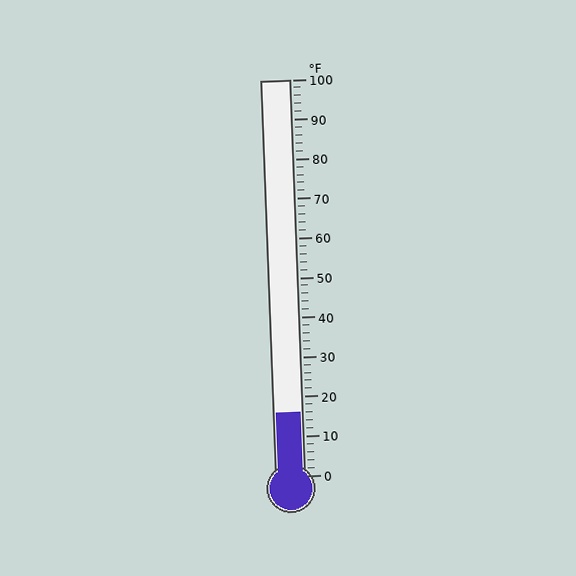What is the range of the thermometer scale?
The thermometer scale ranges from 0°F to 100°F.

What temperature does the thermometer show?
The thermometer shows approximately 16°F.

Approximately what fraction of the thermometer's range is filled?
The thermometer is filled to approximately 15% of its range.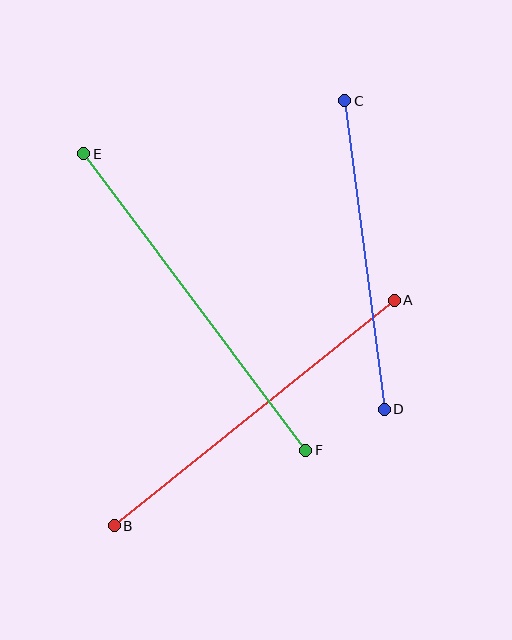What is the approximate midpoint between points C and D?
The midpoint is at approximately (364, 255) pixels.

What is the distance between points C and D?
The distance is approximately 311 pixels.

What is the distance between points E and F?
The distance is approximately 371 pixels.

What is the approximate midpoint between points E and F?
The midpoint is at approximately (195, 302) pixels.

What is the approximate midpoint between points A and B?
The midpoint is at approximately (254, 413) pixels.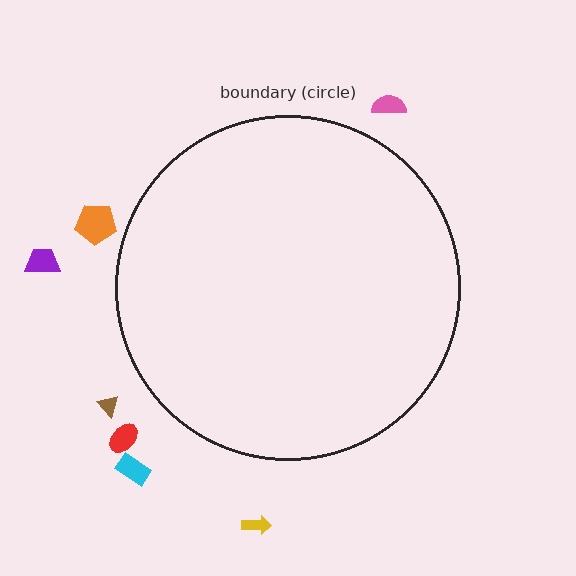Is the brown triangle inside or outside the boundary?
Outside.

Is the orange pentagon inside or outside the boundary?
Outside.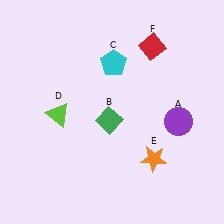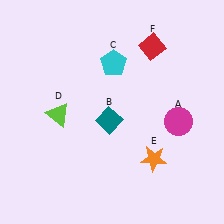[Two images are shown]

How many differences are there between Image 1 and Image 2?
There are 2 differences between the two images.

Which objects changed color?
A changed from purple to magenta. B changed from green to teal.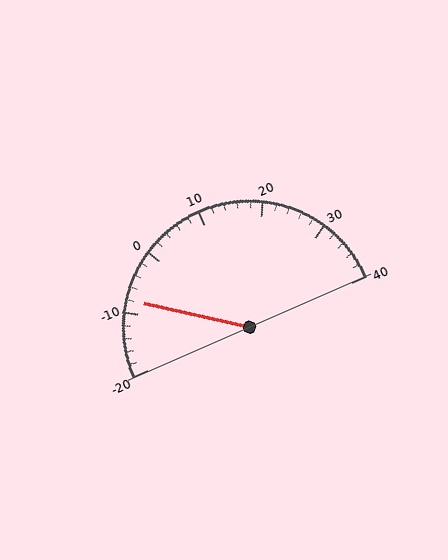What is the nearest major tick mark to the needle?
The nearest major tick mark is -10.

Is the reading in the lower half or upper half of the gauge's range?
The reading is in the lower half of the range (-20 to 40).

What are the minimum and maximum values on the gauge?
The gauge ranges from -20 to 40.